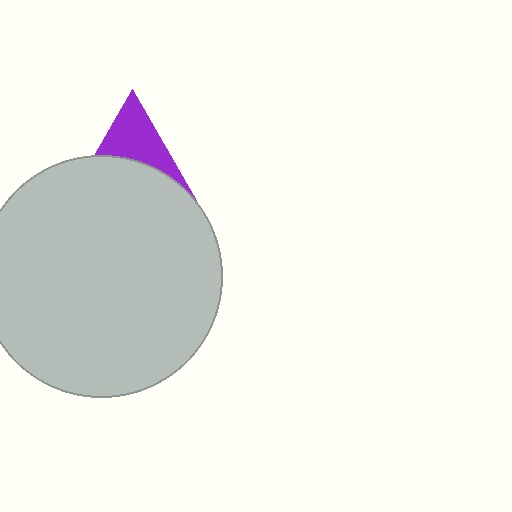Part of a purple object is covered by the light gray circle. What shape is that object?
It is a triangle.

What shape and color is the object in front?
The object in front is a light gray circle.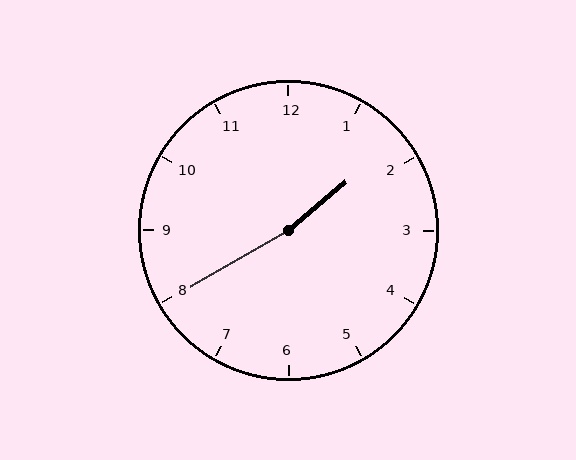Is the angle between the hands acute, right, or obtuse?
It is obtuse.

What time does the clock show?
1:40.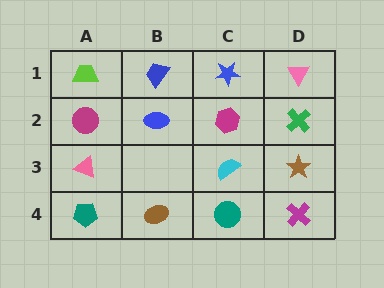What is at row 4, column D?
A magenta cross.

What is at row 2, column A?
A magenta circle.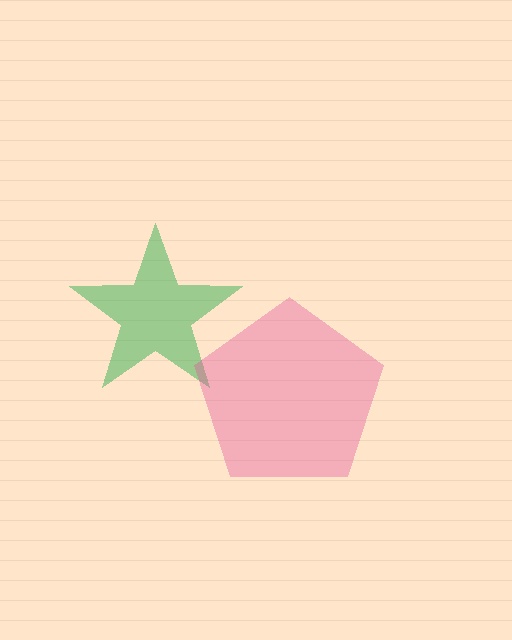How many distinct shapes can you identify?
There are 2 distinct shapes: a green star, a pink pentagon.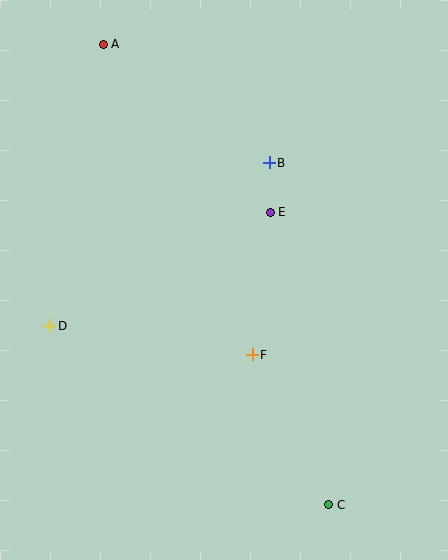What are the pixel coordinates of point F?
Point F is at (252, 355).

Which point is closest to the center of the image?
Point F at (252, 355) is closest to the center.